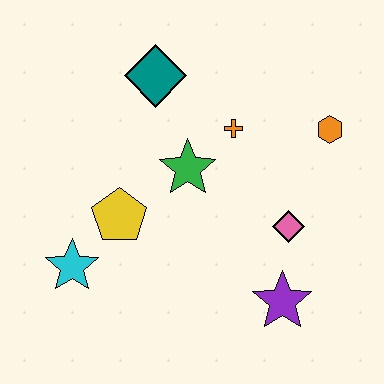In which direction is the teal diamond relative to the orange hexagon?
The teal diamond is to the left of the orange hexagon.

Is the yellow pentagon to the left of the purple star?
Yes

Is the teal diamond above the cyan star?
Yes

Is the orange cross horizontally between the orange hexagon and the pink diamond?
No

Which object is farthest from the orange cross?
The cyan star is farthest from the orange cross.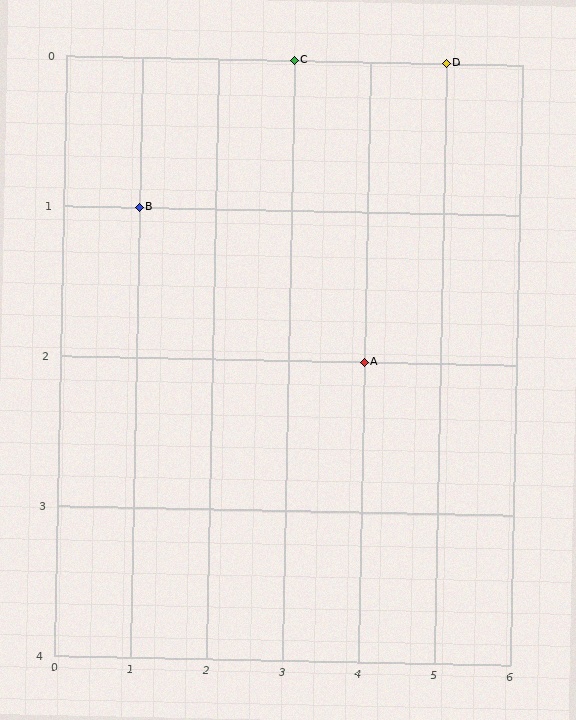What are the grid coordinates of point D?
Point D is at grid coordinates (5, 0).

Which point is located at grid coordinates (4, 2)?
Point A is at (4, 2).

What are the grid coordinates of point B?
Point B is at grid coordinates (1, 1).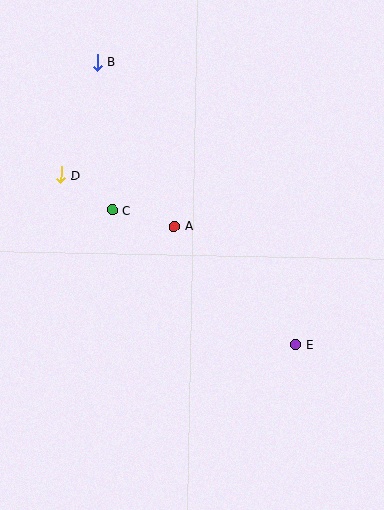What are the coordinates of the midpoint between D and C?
The midpoint between D and C is at (87, 193).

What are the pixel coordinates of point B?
Point B is at (97, 63).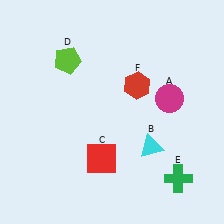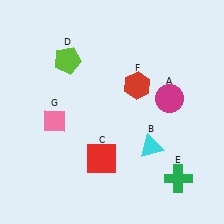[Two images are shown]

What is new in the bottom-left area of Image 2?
A pink diamond (G) was added in the bottom-left area of Image 2.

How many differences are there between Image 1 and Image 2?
There is 1 difference between the two images.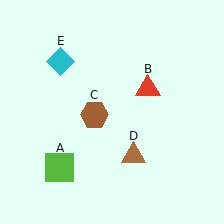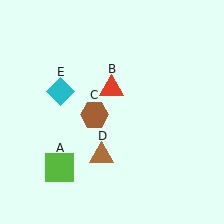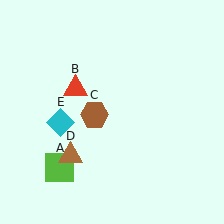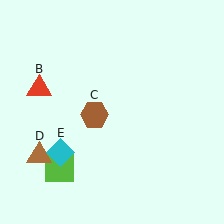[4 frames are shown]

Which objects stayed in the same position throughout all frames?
Lime square (object A) and brown hexagon (object C) remained stationary.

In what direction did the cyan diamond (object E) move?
The cyan diamond (object E) moved down.